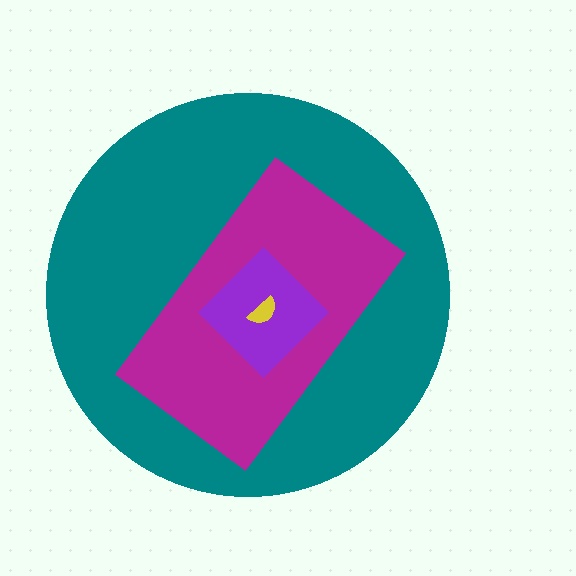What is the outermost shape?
The teal circle.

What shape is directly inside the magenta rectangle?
The purple diamond.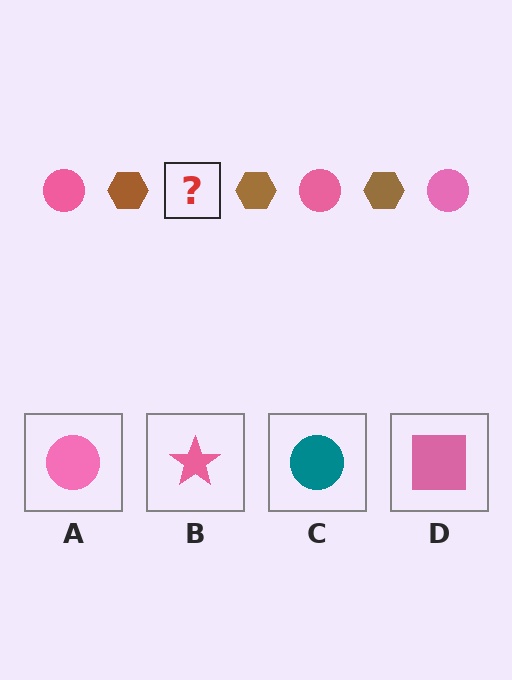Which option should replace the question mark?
Option A.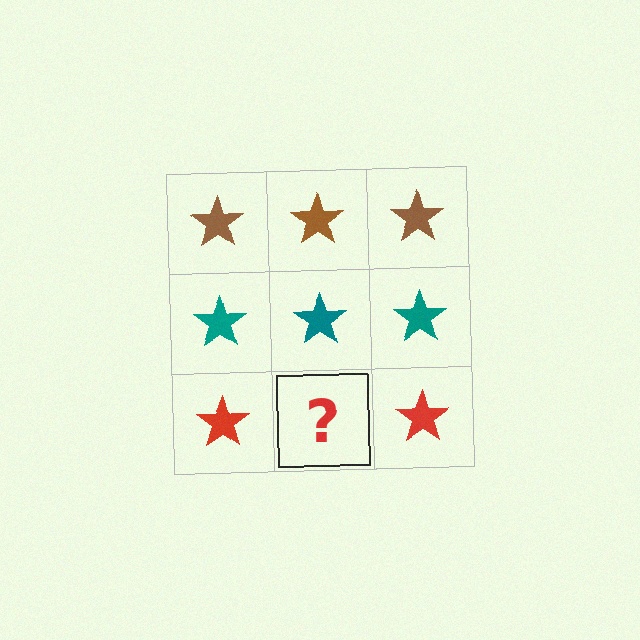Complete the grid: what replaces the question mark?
The question mark should be replaced with a red star.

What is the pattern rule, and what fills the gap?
The rule is that each row has a consistent color. The gap should be filled with a red star.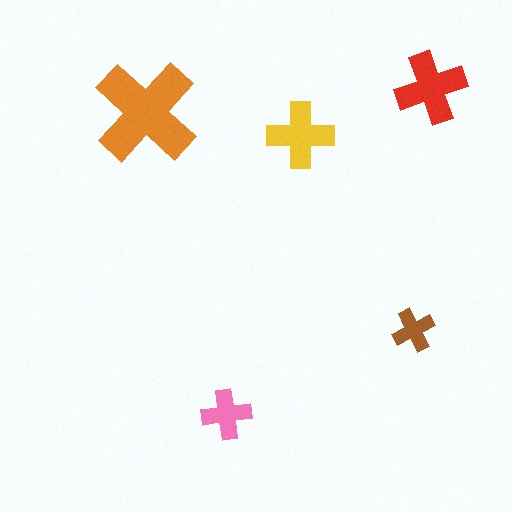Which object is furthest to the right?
The red cross is rightmost.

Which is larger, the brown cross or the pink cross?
The pink one.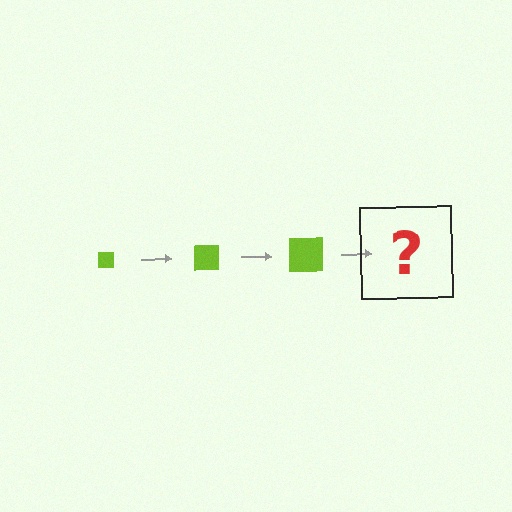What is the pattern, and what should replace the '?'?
The pattern is that the square gets progressively larger each step. The '?' should be a lime square, larger than the previous one.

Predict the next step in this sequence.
The next step is a lime square, larger than the previous one.